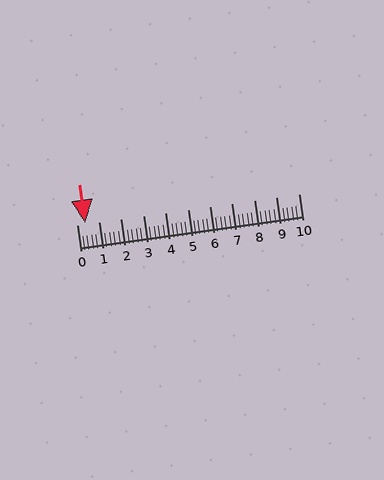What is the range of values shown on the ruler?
The ruler shows values from 0 to 10.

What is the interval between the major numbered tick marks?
The major tick marks are spaced 1 units apart.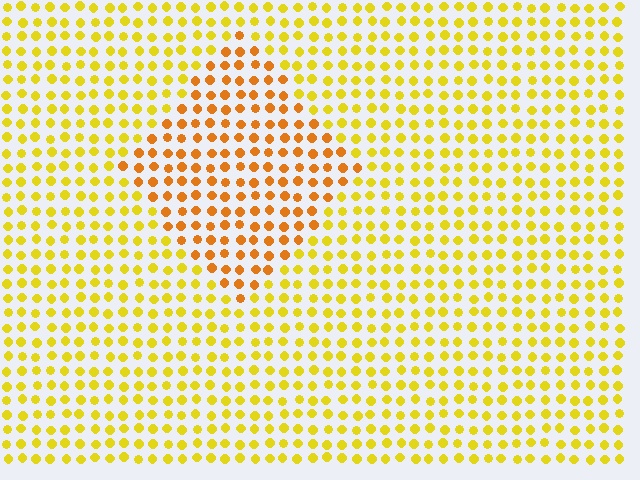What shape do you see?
I see a diamond.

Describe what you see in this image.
The image is filled with small yellow elements in a uniform arrangement. A diamond-shaped region is visible where the elements are tinted to a slightly different hue, forming a subtle color boundary.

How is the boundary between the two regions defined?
The boundary is defined purely by a slight shift in hue (about 28 degrees). Spacing, size, and orientation are identical on both sides.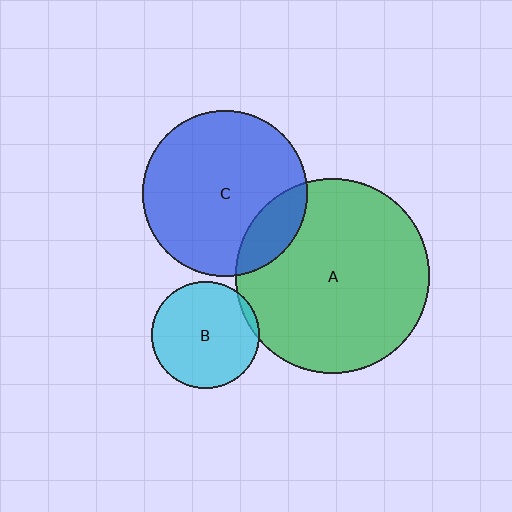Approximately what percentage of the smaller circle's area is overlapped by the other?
Approximately 5%.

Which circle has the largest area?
Circle A (green).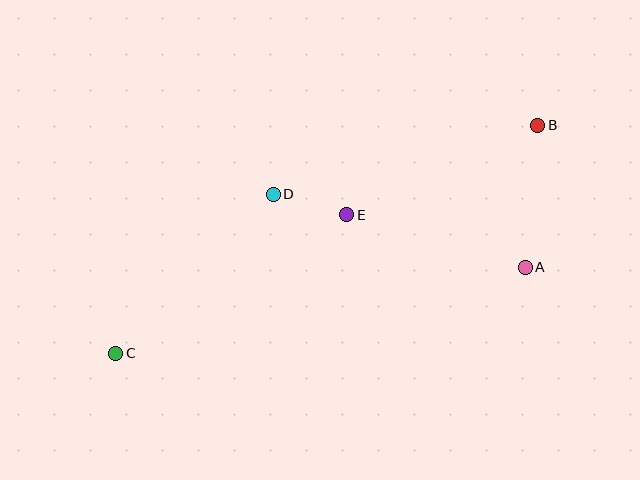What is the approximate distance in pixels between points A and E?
The distance between A and E is approximately 186 pixels.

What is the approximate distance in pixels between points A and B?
The distance between A and B is approximately 143 pixels.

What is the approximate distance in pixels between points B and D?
The distance between B and D is approximately 273 pixels.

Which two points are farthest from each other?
Points B and C are farthest from each other.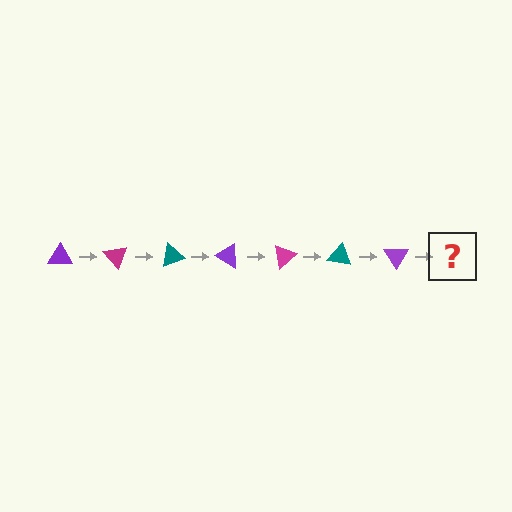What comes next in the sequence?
The next element should be a magenta triangle, rotated 350 degrees from the start.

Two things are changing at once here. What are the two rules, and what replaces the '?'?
The two rules are that it rotates 50 degrees each step and the color cycles through purple, magenta, and teal. The '?' should be a magenta triangle, rotated 350 degrees from the start.